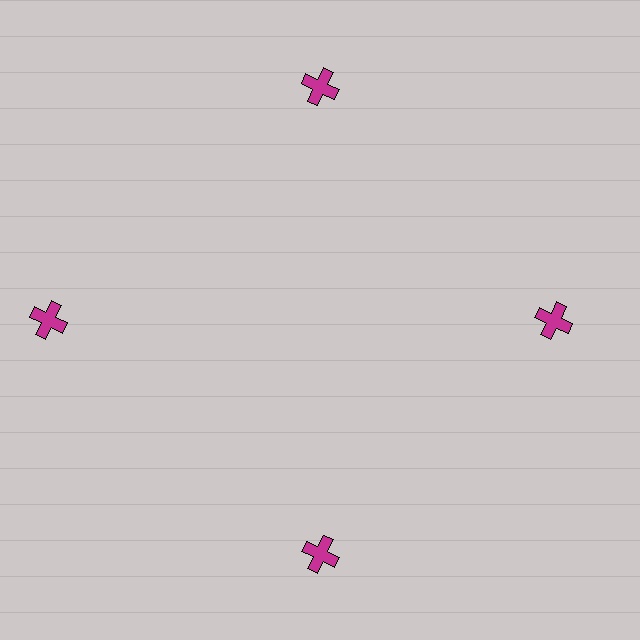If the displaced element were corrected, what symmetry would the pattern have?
It would have 4-fold rotational symmetry — the pattern would map onto itself every 90 degrees.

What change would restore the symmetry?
The symmetry would be restored by moving it inward, back onto the ring so that all 4 crosses sit at equal angles and equal distance from the center.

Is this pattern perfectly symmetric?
No. The 4 magenta crosses are arranged in a ring, but one element near the 9 o'clock position is pushed outward from the center, breaking the 4-fold rotational symmetry.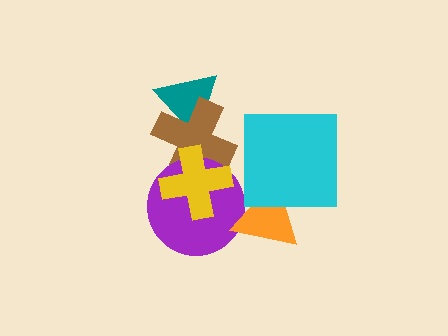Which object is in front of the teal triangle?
The brown cross is in front of the teal triangle.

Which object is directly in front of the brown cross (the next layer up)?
The purple circle is directly in front of the brown cross.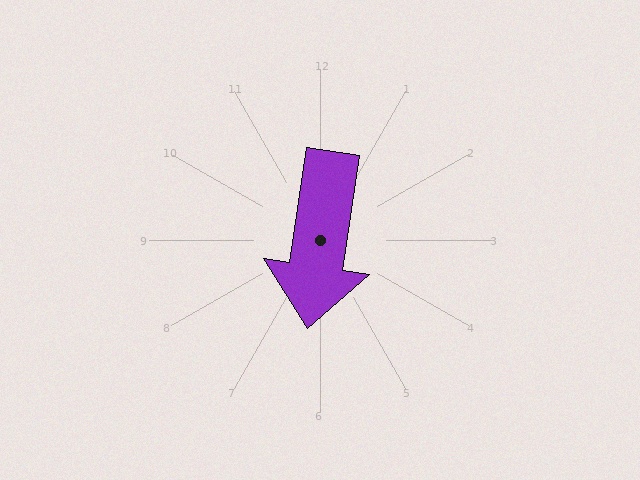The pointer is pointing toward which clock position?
Roughly 6 o'clock.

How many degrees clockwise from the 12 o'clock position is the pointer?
Approximately 188 degrees.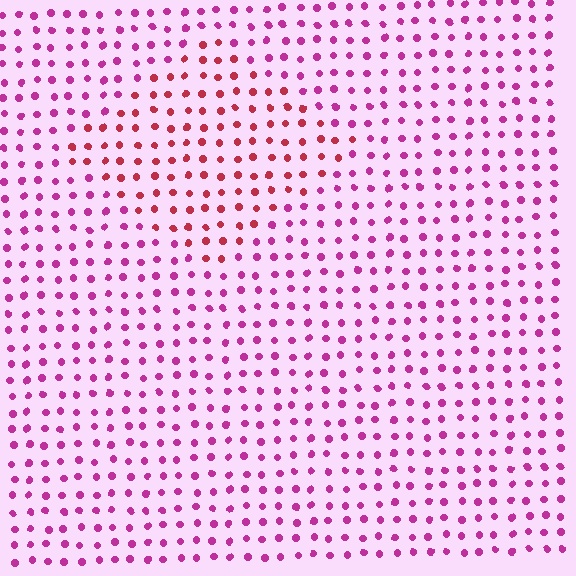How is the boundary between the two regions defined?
The boundary is defined purely by a slight shift in hue (about 35 degrees). Spacing, size, and orientation are identical on both sides.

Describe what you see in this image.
The image is filled with small magenta elements in a uniform arrangement. A diamond-shaped region is visible where the elements are tinted to a slightly different hue, forming a subtle color boundary.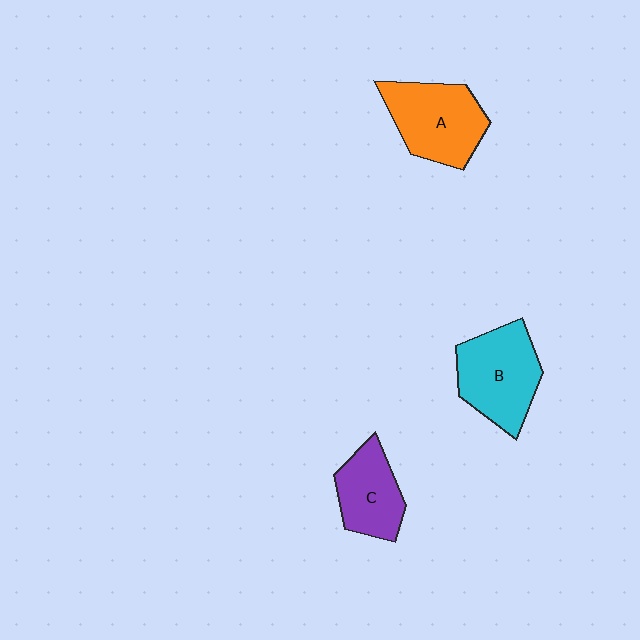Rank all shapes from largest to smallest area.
From largest to smallest: B (cyan), A (orange), C (purple).